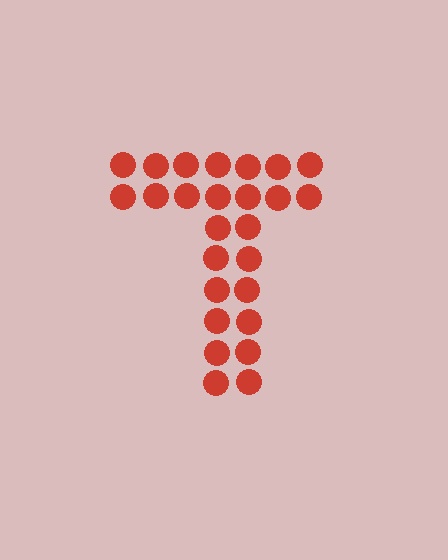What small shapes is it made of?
It is made of small circles.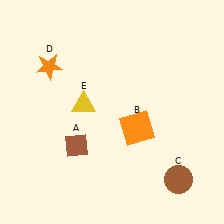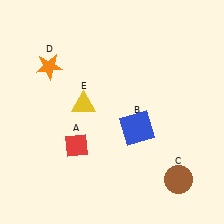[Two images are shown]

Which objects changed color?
A changed from brown to red. B changed from orange to blue.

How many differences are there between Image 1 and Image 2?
There are 2 differences between the two images.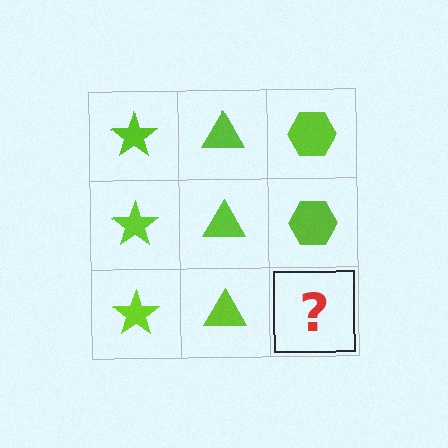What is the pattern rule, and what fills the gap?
The rule is that each column has a consistent shape. The gap should be filled with a lime hexagon.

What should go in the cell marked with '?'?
The missing cell should contain a lime hexagon.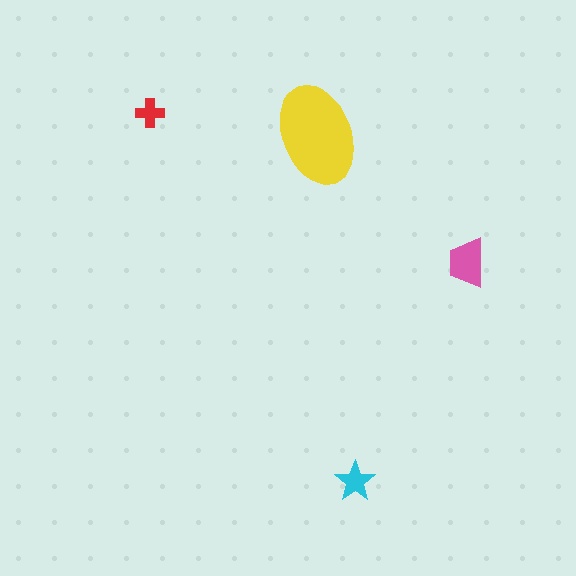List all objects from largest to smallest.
The yellow ellipse, the pink trapezoid, the cyan star, the red cross.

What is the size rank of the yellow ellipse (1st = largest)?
1st.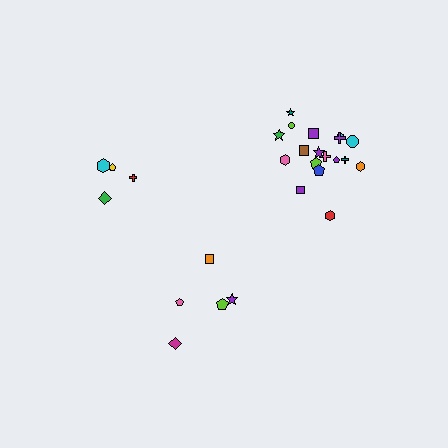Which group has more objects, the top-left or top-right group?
The top-right group.